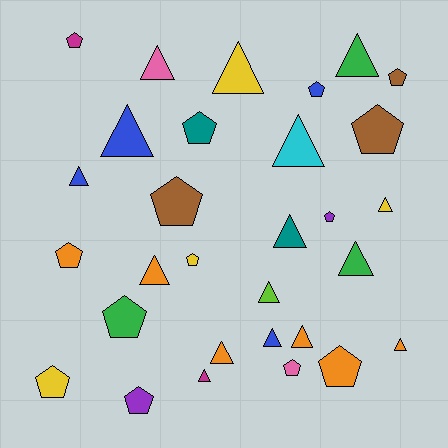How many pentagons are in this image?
There are 14 pentagons.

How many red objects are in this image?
There are no red objects.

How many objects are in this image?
There are 30 objects.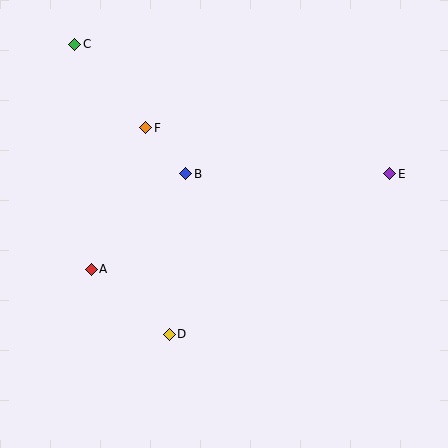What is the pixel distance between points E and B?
The distance between E and B is 204 pixels.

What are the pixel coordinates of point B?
Point B is at (186, 174).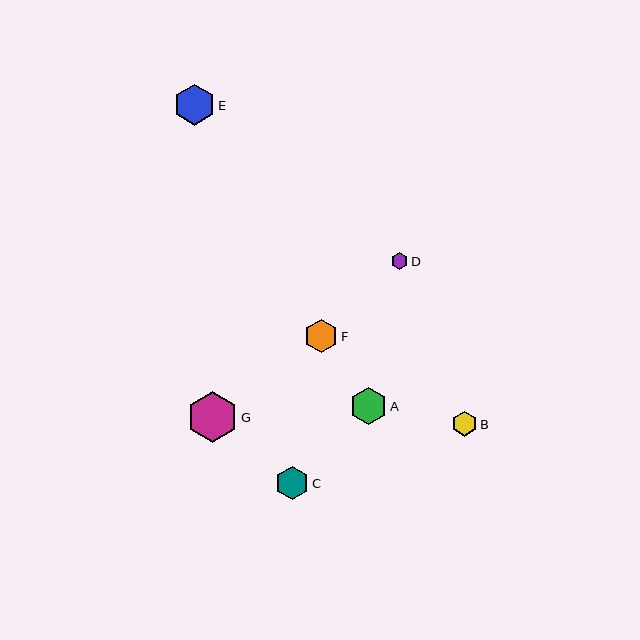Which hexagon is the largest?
Hexagon G is the largest with a size of approximately 50 pixels.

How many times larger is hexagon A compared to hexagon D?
Hexagon A is approximately 2.3 times the size of hexagon D.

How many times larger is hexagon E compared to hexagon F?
Hexagon E is approximately 1.2 times the size of hexagon F.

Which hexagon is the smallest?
Hexagon D is the smallest with a size of approximately 16 pixels.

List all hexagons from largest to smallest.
From largest to smallest: G, E, A, C, F, B, D.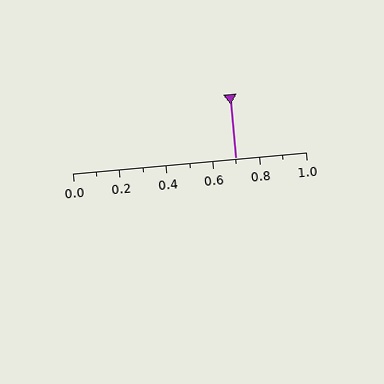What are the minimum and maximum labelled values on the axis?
The axis runs from 0.0 to 1.0.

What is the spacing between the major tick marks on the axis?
The major ticks are spaced 0.2 apart.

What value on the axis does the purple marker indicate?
The marker indicates approximately 0.7.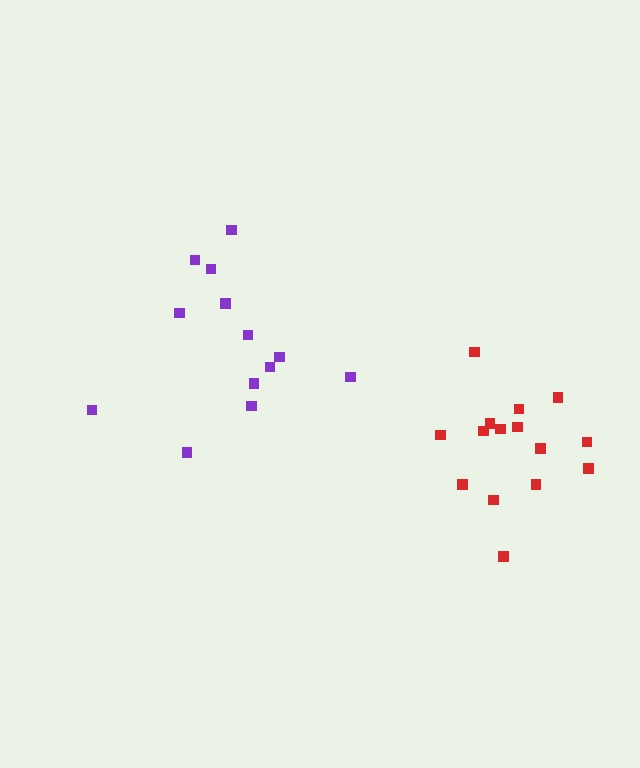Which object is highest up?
The purple cluster is topmost.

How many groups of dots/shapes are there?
There are 2 groups.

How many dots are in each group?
Group 1: 13 dots, Group 2: 15 dots (28 total).